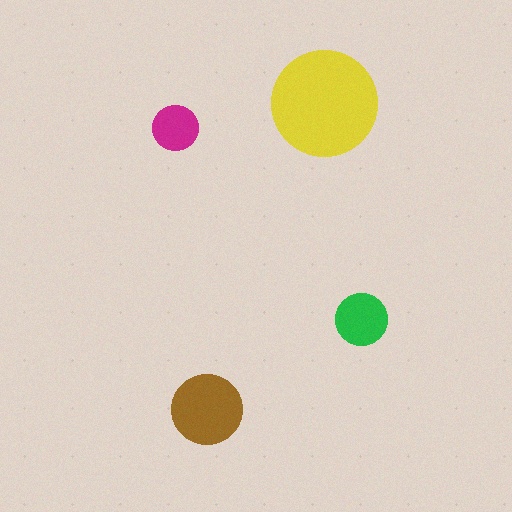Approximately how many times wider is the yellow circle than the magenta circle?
About 2.5 times wider.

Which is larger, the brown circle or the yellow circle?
The yellow one.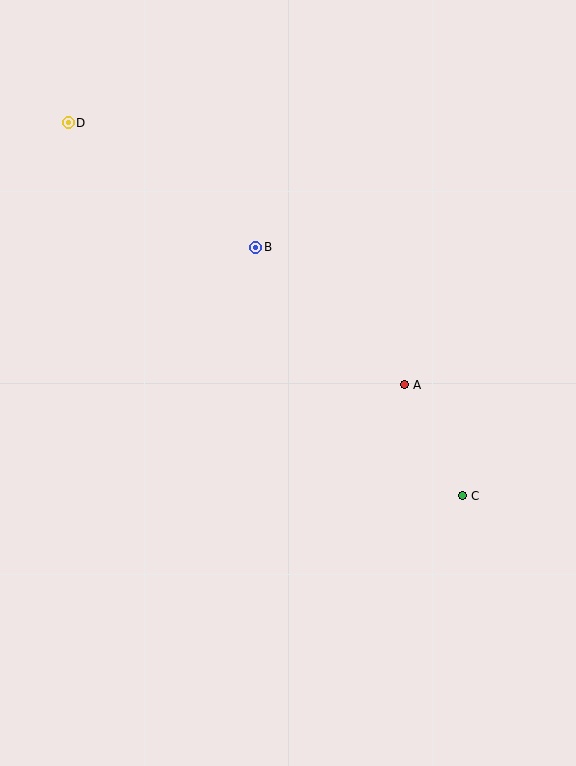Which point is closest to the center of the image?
Point A at (405, 385) is closest to the center.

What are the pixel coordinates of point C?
Point C is at (463, 496).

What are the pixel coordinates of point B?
Point B is at (256, 247).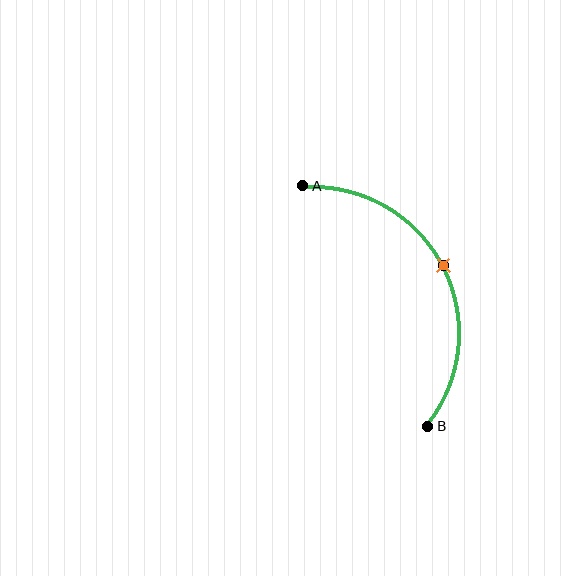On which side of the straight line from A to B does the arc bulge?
The arc bulges to the right of the straight line connecting A and B.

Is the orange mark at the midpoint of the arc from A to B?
Yes. The orange mark lies on the arc at equal arc-length from both A and B — it is the arc midpoint.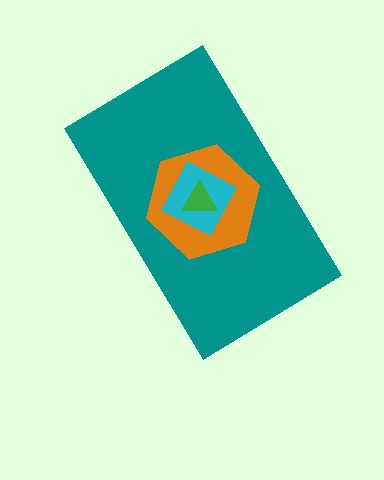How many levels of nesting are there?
4.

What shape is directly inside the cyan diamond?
The green triangle.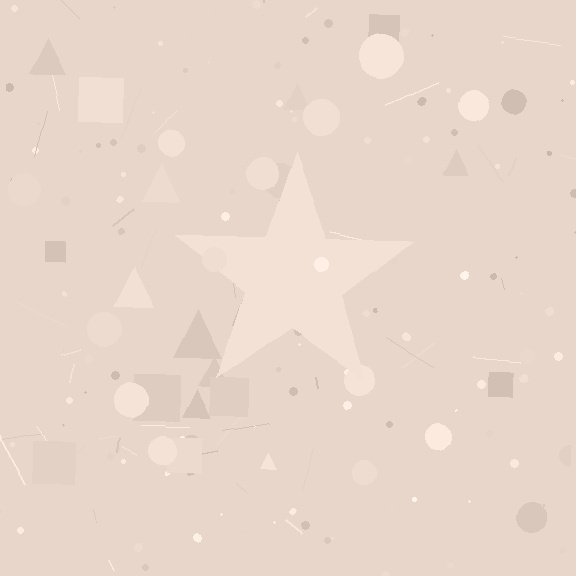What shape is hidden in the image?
A star is hidden in the image.